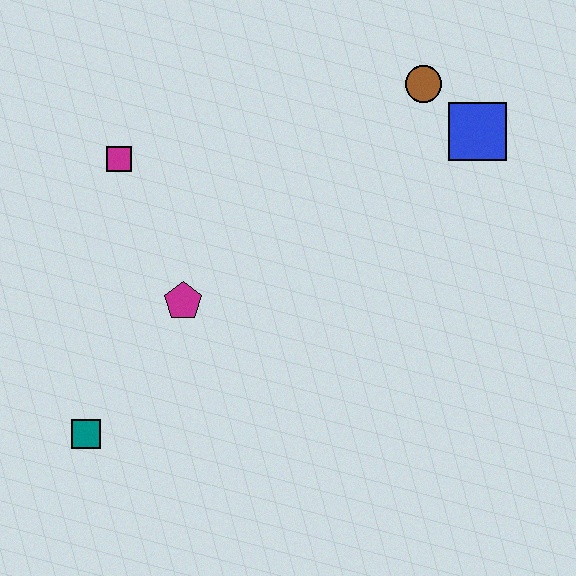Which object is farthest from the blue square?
The teal square is farthest from the blue square.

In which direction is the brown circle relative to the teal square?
The brown circle is above the teal square.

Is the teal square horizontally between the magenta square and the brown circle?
No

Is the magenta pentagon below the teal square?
No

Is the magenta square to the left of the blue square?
Yes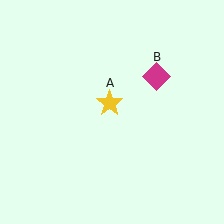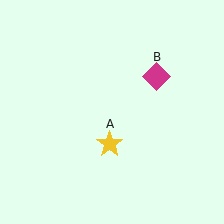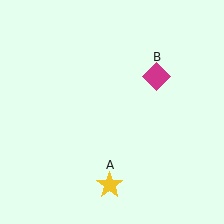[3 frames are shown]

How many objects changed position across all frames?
1 object changed position: yellow star (object A).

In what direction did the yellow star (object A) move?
The yellow star (object A) moved down.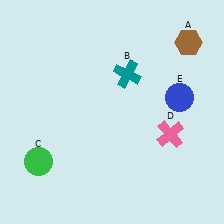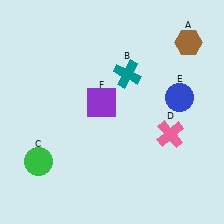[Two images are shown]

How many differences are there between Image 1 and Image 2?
There is 1 difference between the two images.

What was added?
A purple square (F) was added in Image 2.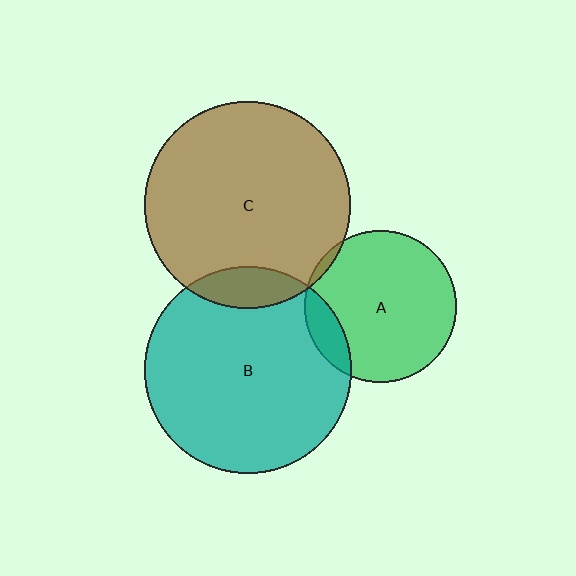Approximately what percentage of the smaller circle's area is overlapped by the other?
Approximately 10%.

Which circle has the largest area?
Circle B (teal).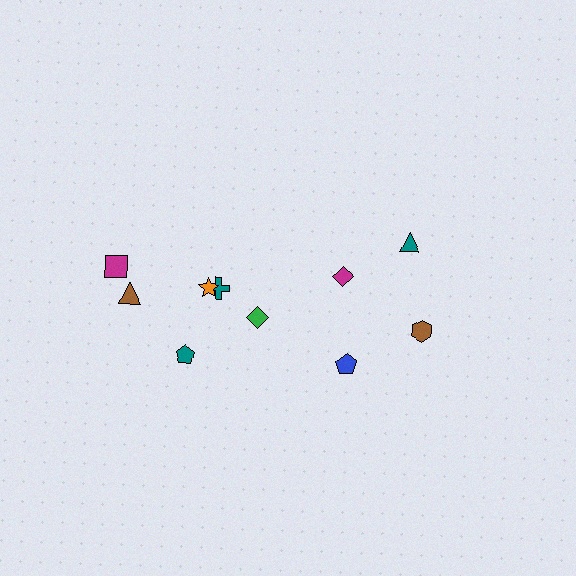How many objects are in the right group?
There are 4 objects.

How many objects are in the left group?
There are 6 objects.